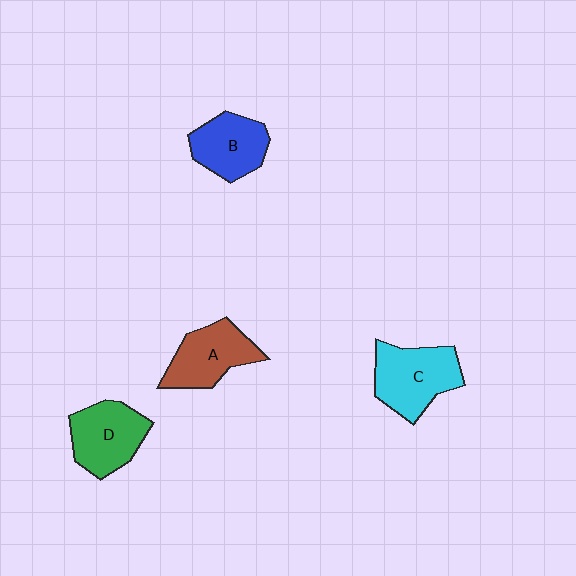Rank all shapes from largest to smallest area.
From largest to smallest: C (cyan), D (green), A (brown), B (blue).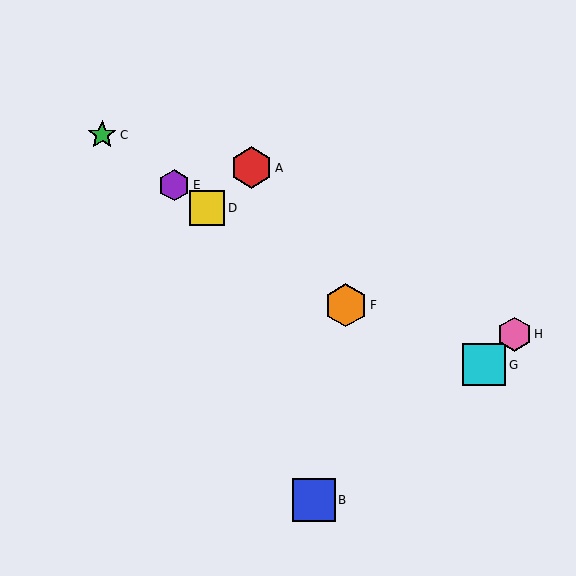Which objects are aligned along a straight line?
Objects C, D, E, F are aligned along a straight line.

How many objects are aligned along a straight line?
4 objects (C, D, E, F) are aligned along a straight line.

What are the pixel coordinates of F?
Object F is at (346, 305).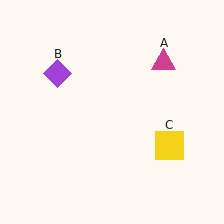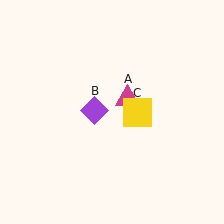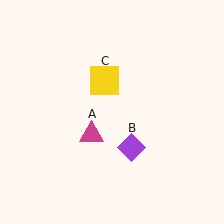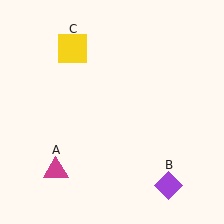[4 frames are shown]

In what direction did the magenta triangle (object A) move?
The magenta triangle (object A) moved down and to the left.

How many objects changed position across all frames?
3 objects changed position: magenta triangle (object A), purple diamond (object B), yellow square (object C).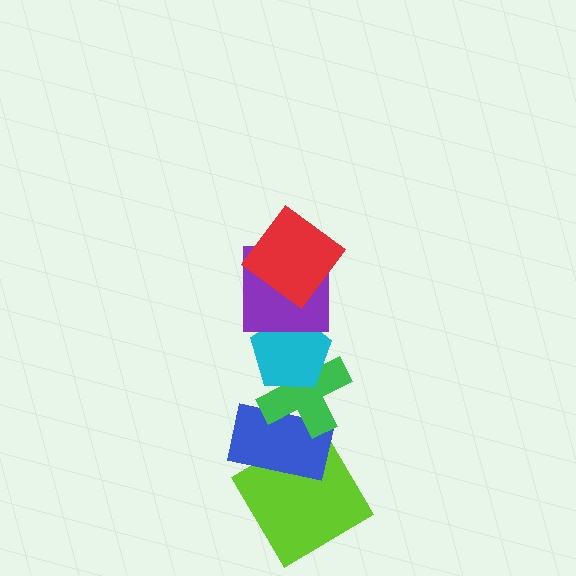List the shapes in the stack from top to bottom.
From top to bottom: the red diamond, the purple square, the cyan pentagon, the green cross, the blue rectangle, the lime diamond.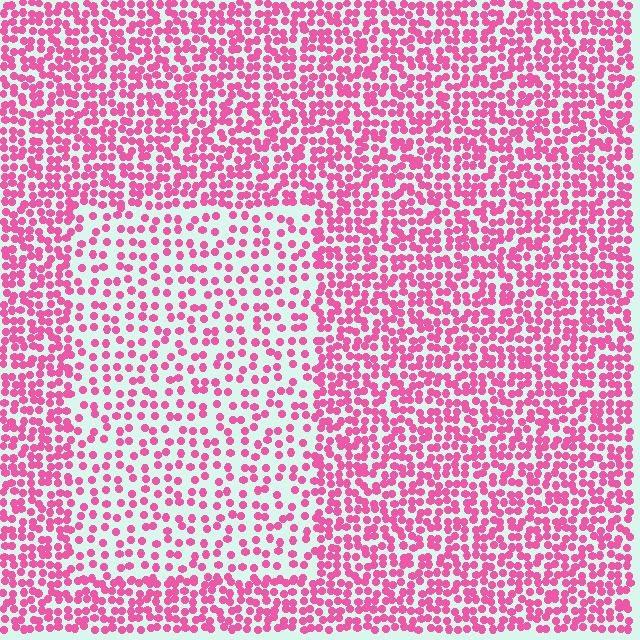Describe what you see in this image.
The image contains small pink elements arranged at two different densities. A rectangle-shaped region is visible where the elements are less densely packed than the surrounding area.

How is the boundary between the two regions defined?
The boundary is defined by a change in element density (approximately 1.9x ratio). All elements are the same color, size, and shape.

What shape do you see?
I see a rectangle.